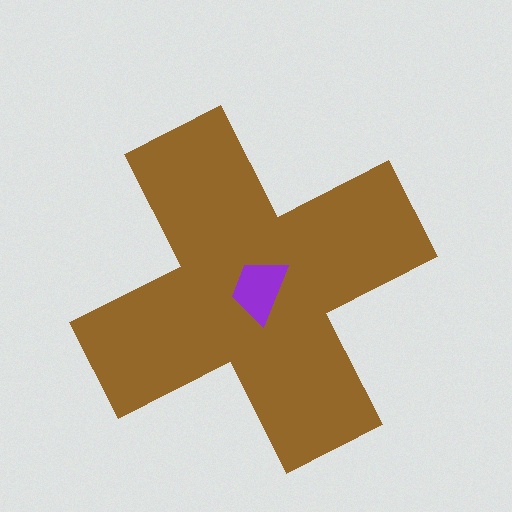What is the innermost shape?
The purple trapezoid.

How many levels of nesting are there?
2.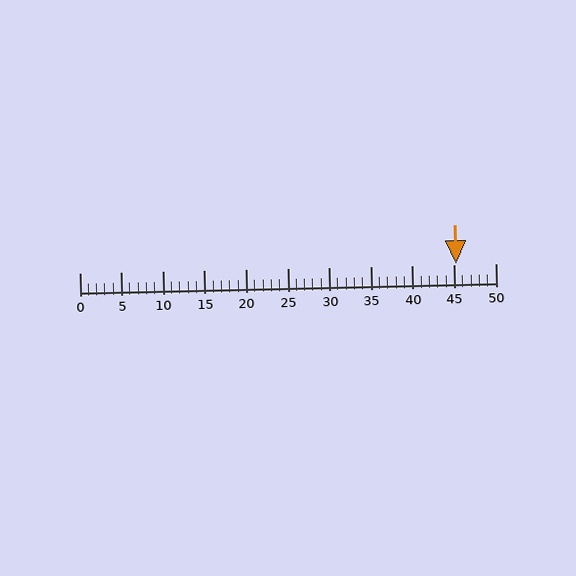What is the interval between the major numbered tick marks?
The major tick marks are spaced 5 units apart.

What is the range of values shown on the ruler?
The ruler shows values from 0 to 50.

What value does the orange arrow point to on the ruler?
The orange arrow points to approximately 45.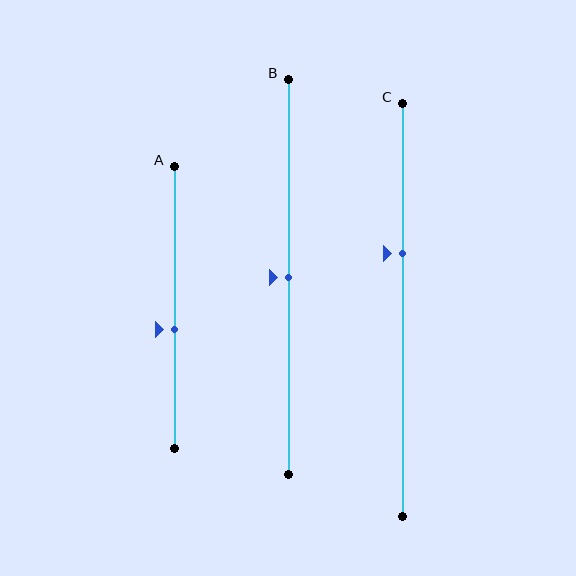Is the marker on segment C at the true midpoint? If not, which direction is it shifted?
No, the marker on segment C is shifted upward by about 14% of the segment length.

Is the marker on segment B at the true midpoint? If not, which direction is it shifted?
Yes, the marker on segment B is at the true midpoint.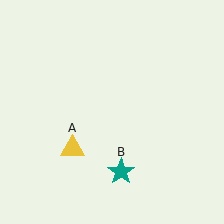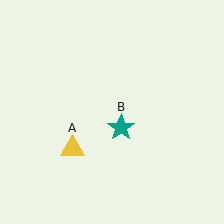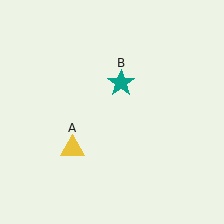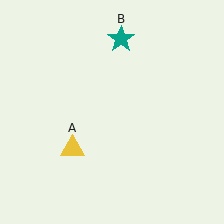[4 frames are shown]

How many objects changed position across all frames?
1 object changed position: teal star (object B).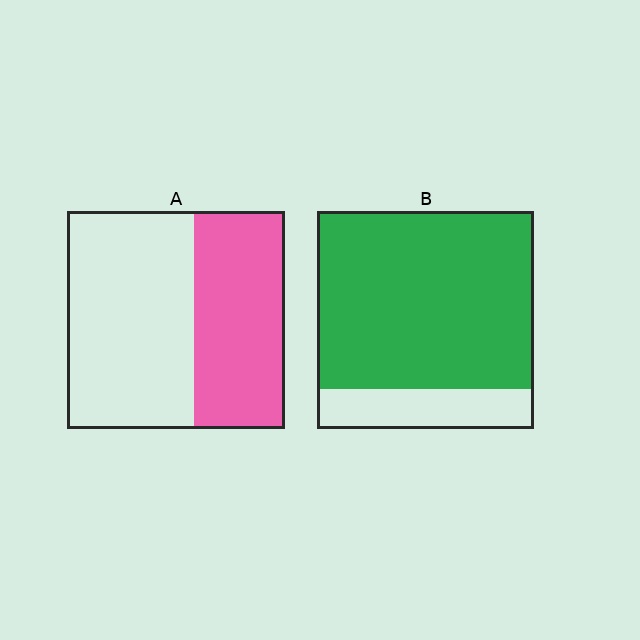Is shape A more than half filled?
No.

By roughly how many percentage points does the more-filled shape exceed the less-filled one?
By roughly 40 percentage points (B over A).